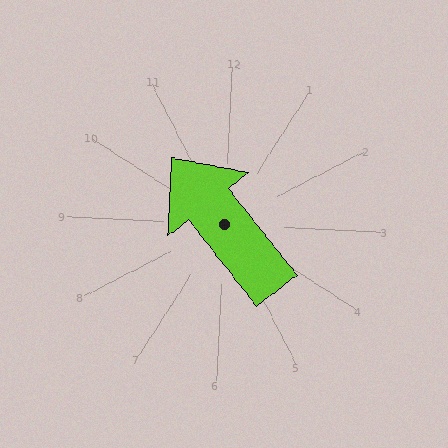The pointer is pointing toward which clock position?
Roughly 11 o'clock.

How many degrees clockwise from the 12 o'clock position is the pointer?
Approximately 319 degrees.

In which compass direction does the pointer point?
Northwest.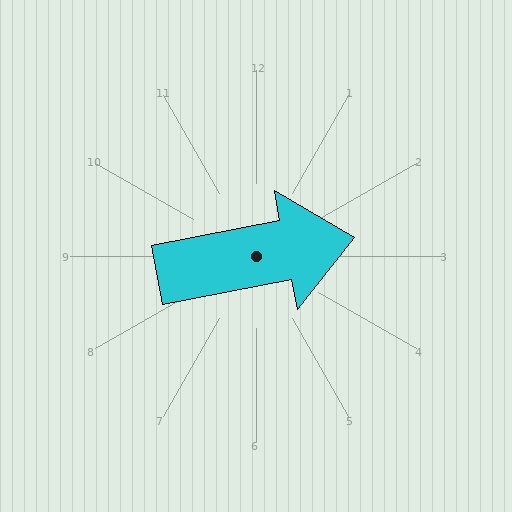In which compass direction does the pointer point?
East.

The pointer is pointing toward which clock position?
Roughly 3 o'clock.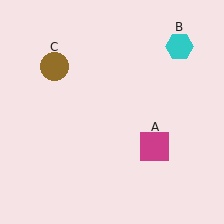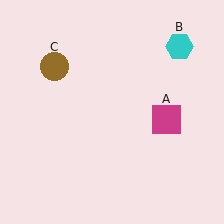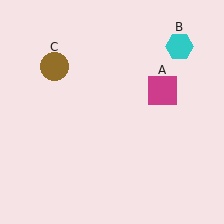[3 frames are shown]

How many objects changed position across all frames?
1 object changed position: magenta square (object A).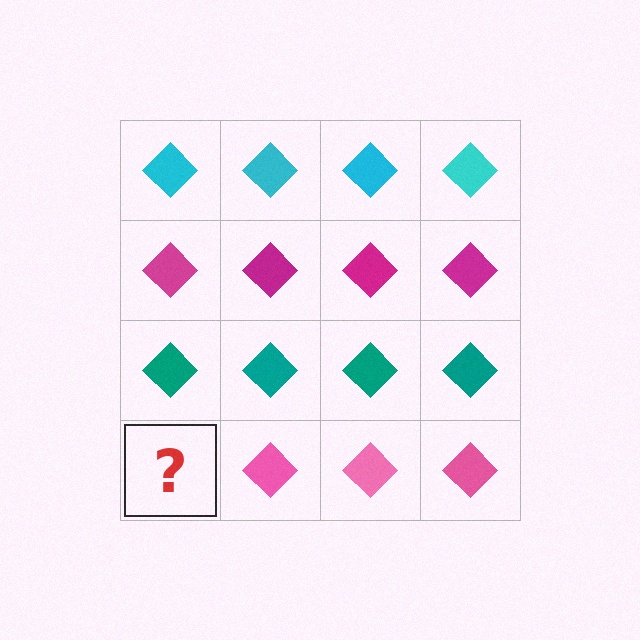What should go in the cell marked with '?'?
The missing cell should contain a pink diamond.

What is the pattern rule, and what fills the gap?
The rule is that each row has a consistent color. The gap should be filled with a pink diamond.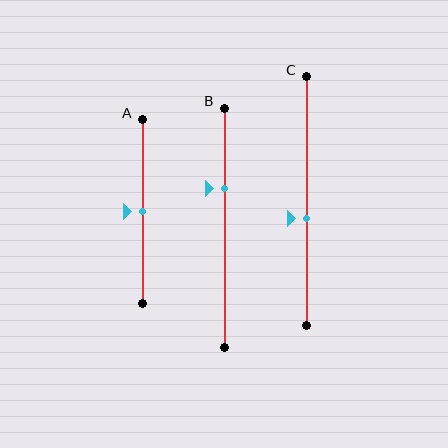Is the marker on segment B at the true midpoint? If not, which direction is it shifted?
No, the marker on segment B is shifted upward by about 16% of the segment length.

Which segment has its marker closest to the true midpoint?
Segment A has its marker closest to the true midpoint.